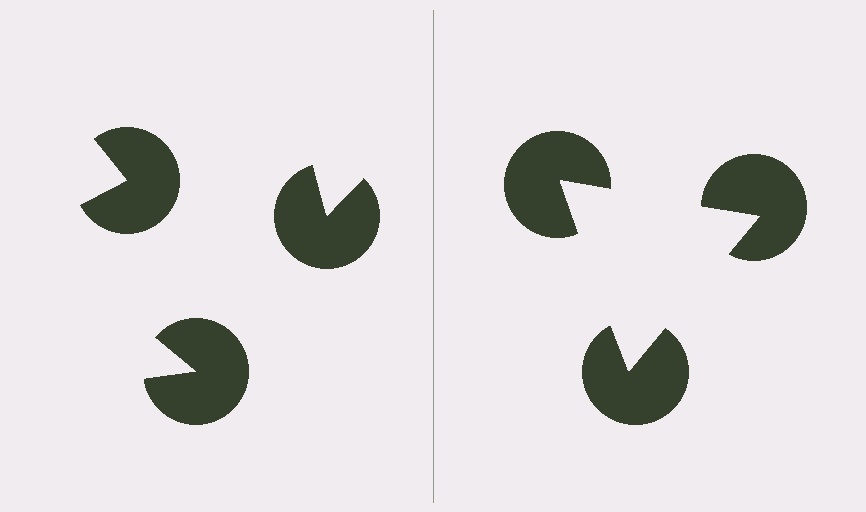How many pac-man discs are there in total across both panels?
6 — 3 on each side.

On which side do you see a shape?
An illusory triangle appears on the right side. On the left side the wedge cuts are rotated, so no coherent shape forms.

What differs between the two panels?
The pac-man discs are positioned identically on both sides; only the wedge orientations differ. On the right they align to a triangle; on the left they are misaligned.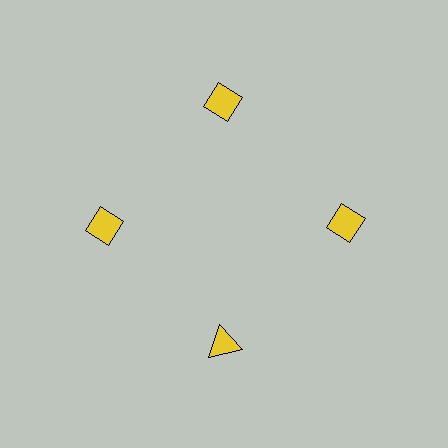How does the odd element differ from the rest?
It has a different shape: triangle instead of diamond.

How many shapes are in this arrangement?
There are 4 shapes arranged in a ring pattern.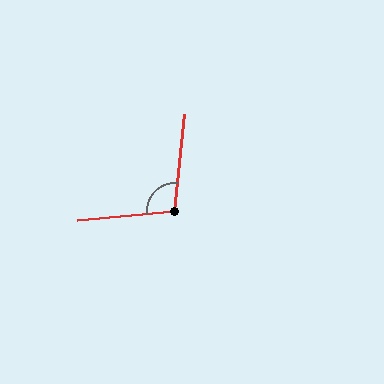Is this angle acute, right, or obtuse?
It is obtuse.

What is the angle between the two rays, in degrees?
Approximately 102 degrees.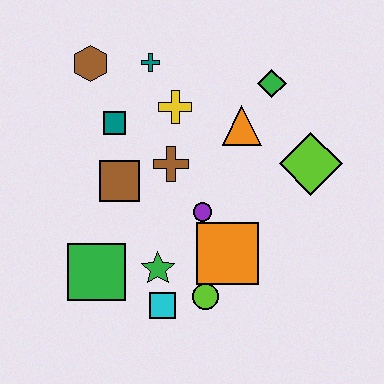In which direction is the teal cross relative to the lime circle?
The teal cross is above the lime circle.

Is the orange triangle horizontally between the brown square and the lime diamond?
Yes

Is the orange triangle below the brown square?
No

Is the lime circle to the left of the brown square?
No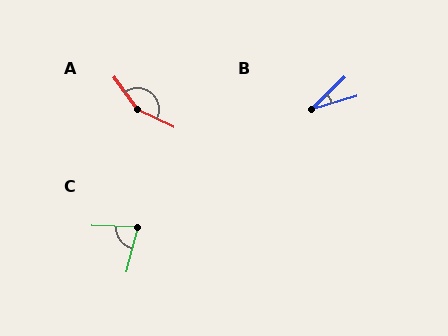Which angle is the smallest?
B, at approximately 28 degrees.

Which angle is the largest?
A, at approximately 152 degrees.